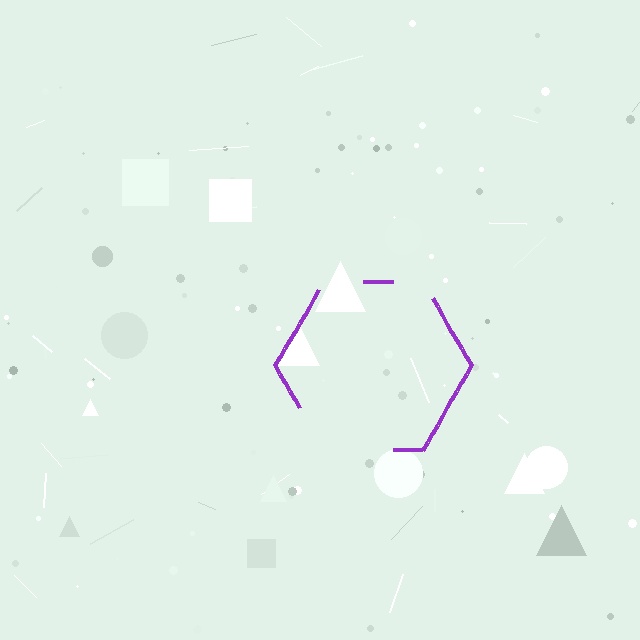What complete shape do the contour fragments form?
The contour fragments form a hexagon.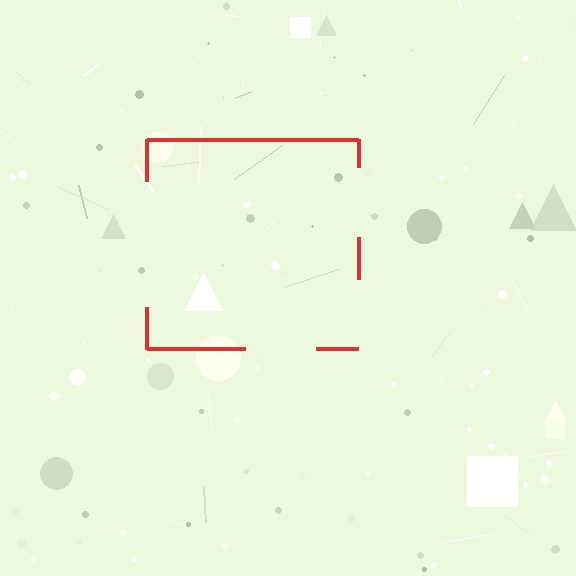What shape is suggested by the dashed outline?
The dashed outline suggests a square.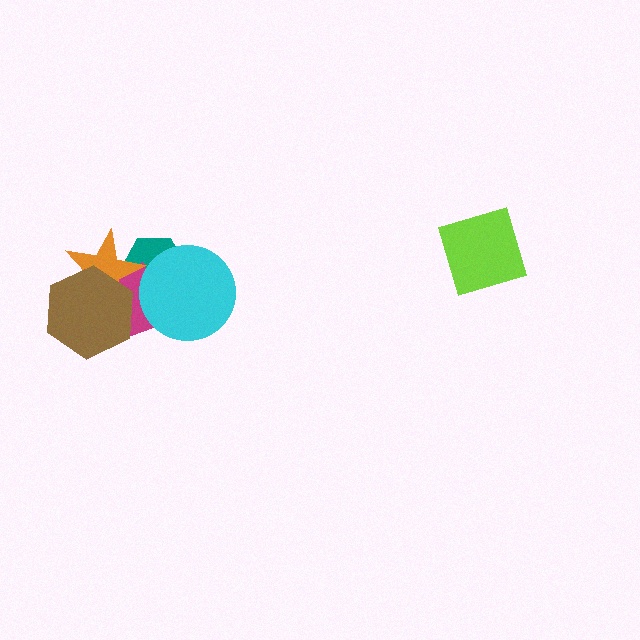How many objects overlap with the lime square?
0 objects overlap with the lime square.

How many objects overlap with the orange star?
3 objects overlap with the orange star.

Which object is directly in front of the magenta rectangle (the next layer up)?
The orange star is directly in front of the magenta rectangle.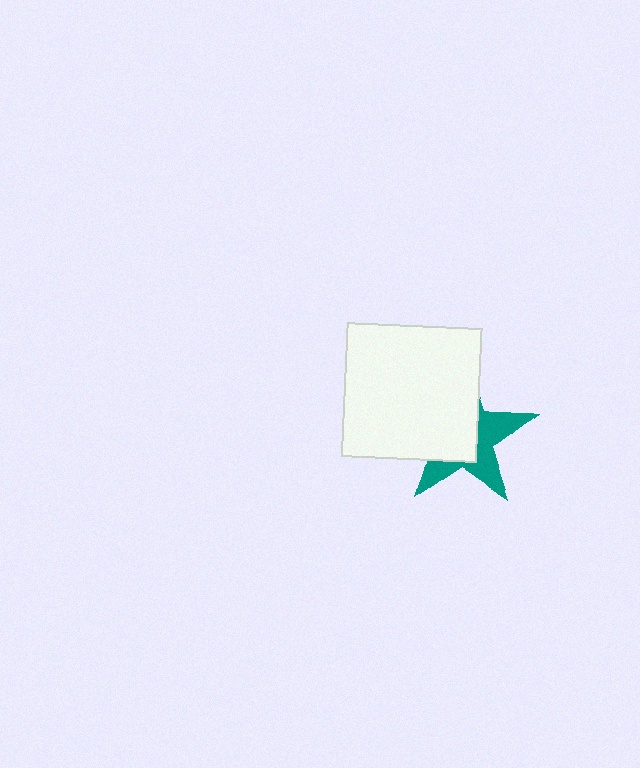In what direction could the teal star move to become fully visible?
The teal star could move right. That would shift it out from behind the white square entirely.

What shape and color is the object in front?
The object in front is a white square.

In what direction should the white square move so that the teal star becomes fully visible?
The white square should move left. That is the shortest direction to clear the overlap and leave the teal star fully visible.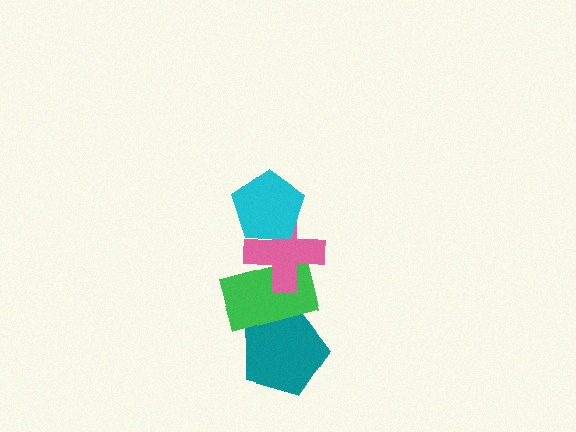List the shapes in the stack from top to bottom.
From top to bottom: the cyan pentagon, the pink cross, the green rectangle, the teal pentagon.